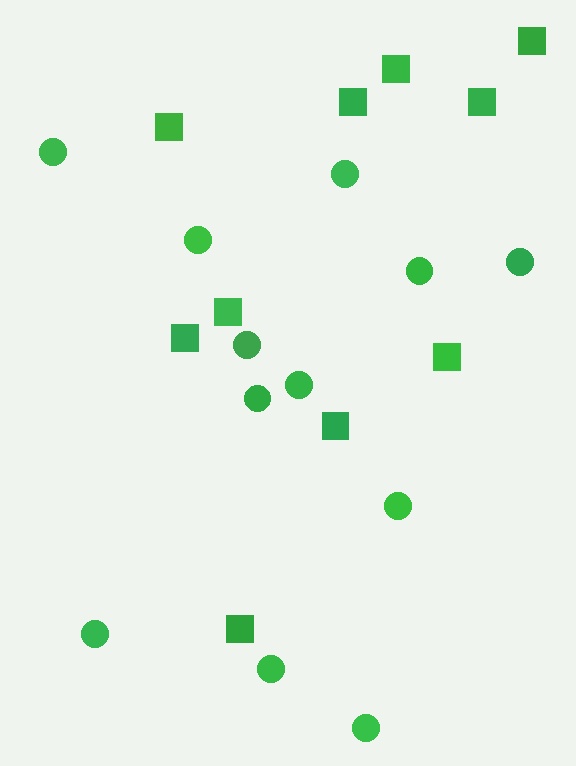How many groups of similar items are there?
There are 2 groups: one group of squares (10) and one group of circles (12).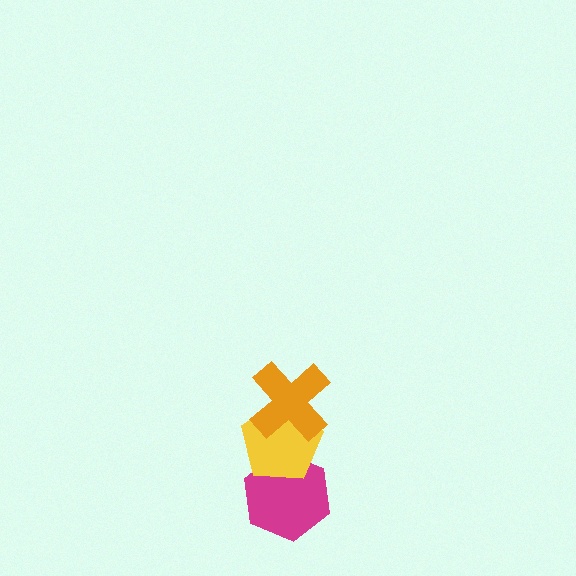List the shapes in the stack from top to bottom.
From top to bottom: the orange cross, the yellow pentagon, the magenta hexagon.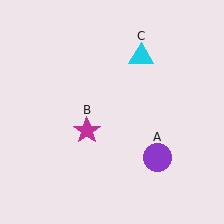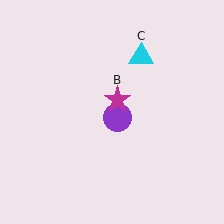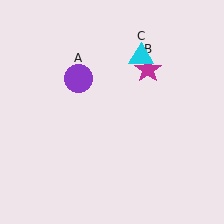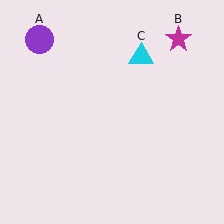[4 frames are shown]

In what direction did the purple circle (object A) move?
The purple circle (object A) moved up and to the left.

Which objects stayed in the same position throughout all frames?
Cyan triangle (object C) remained stationary.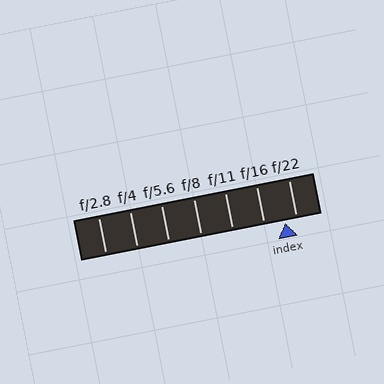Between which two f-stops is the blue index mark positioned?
The index mark is between f/16 and f/22.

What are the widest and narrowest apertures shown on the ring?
The widest aperture shown is f/2.8 and the narrowest is f/22.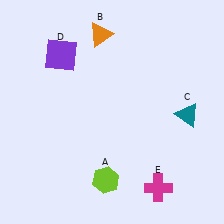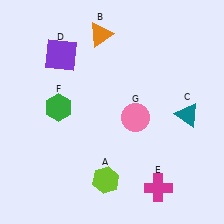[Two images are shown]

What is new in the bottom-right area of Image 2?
A pink circle (G) was added in the bottom-right area of Image 2.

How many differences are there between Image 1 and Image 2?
There are 2 differences between the two images.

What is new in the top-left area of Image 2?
A green hexagon (F) was added in the top-left area of Image 2.